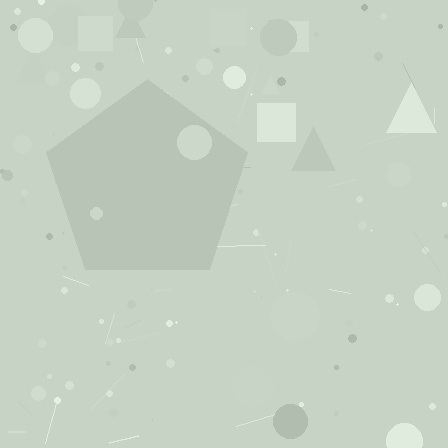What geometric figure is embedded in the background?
A pentagon is embedded in the background.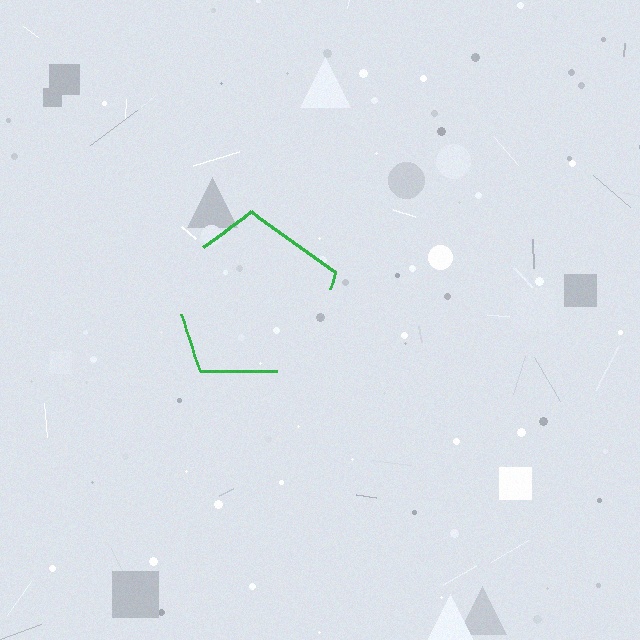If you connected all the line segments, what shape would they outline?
They would outline a pentagon.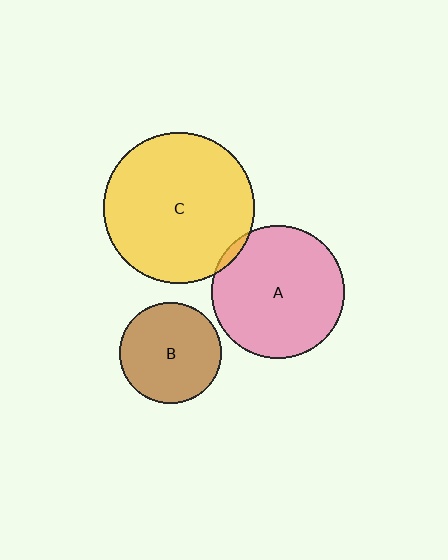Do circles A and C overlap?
Yes.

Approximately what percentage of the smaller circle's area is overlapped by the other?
Approximately 5%.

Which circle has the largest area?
Circle C (yellow).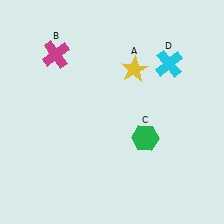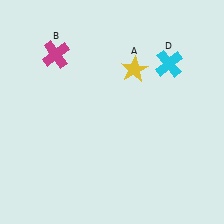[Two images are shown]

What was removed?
The green hexagon (C) was removed in Image 2.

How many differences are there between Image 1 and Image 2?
There is 1 difference between the two images.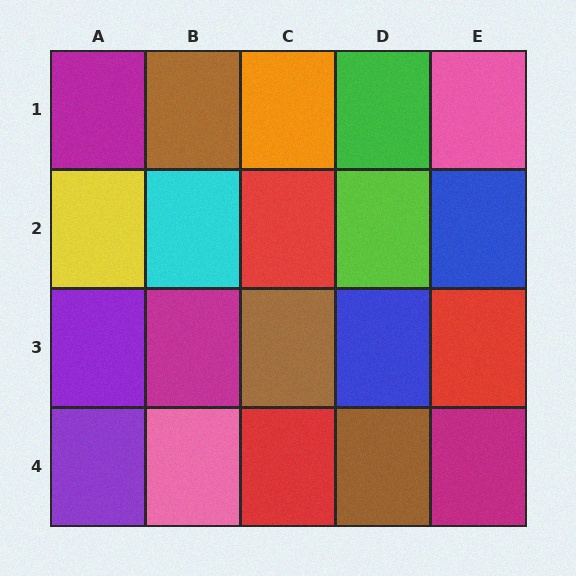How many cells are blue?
2 cells are blue.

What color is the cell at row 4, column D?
Brown.